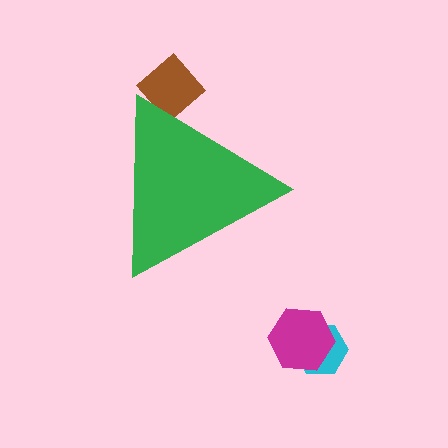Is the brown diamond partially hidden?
Yes, the brown diamond is partially hidden behind the green triangle.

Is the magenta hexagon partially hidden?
No, the magenta hexagon is fully visible.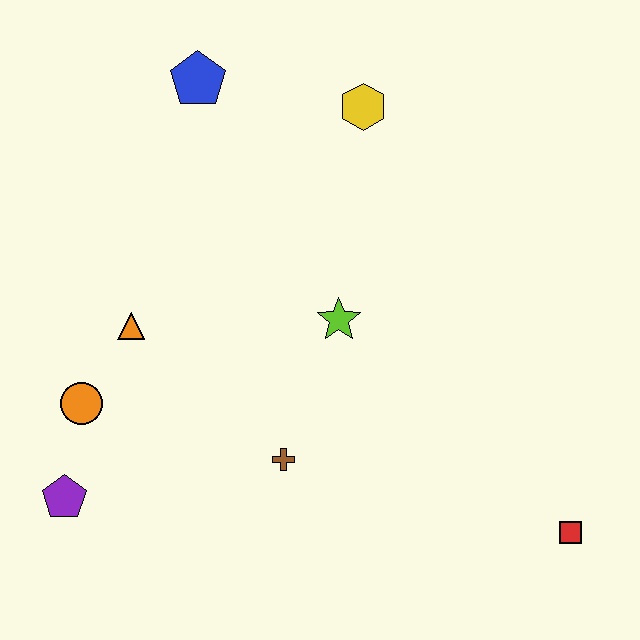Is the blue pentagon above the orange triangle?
Yes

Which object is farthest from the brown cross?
The blue pentagon is farthest from the brown cross.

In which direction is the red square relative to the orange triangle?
The red square is to the right of the orange triangle.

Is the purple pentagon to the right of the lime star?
No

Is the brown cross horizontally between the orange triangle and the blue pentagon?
No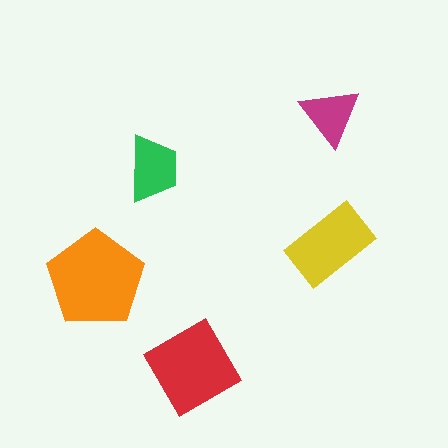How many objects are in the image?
There are 5 objects in the image.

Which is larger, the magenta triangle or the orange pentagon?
The orange pentagon.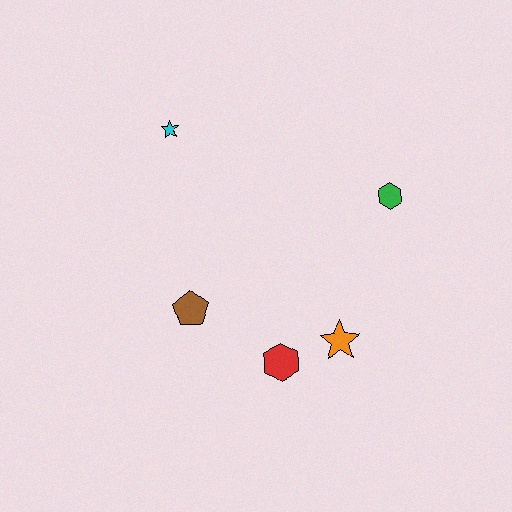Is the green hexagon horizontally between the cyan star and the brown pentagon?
No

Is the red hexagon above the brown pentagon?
No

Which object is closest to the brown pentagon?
The red hexagon is closest to the brown pentagon.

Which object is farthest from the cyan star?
The orange star is farthest from the cyan star.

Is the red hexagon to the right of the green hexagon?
No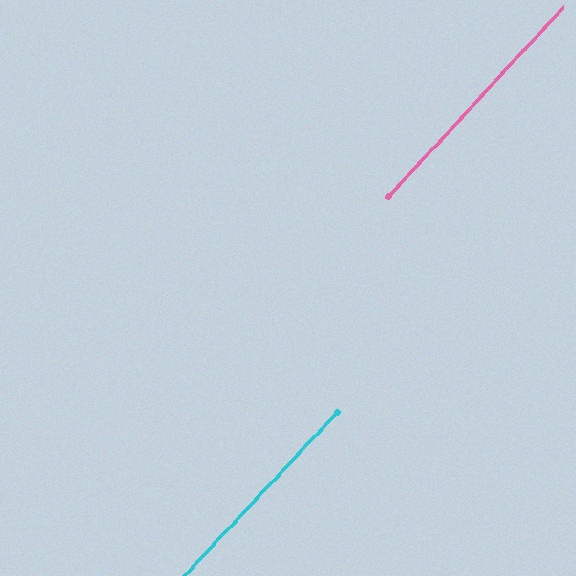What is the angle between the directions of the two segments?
Approximately 0 degrees.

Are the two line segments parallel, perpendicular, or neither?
Parallel — their directions differ by only 0.4°.